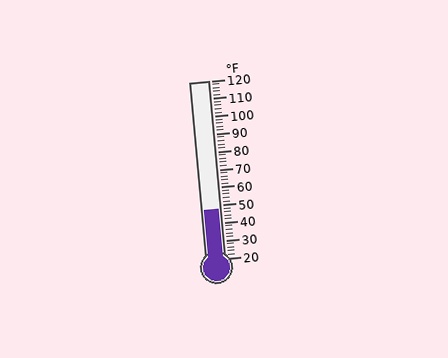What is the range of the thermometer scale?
The thermometer scale ranges from 20°F to 120°F.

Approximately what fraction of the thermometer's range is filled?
The thermometer is filled to approximately 30% of its range.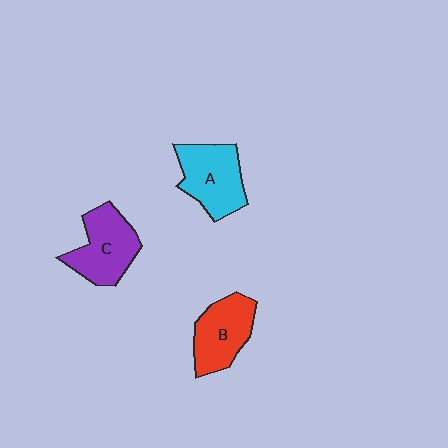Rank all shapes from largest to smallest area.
From largest to smallest: C (purple), A (cyan), B (red).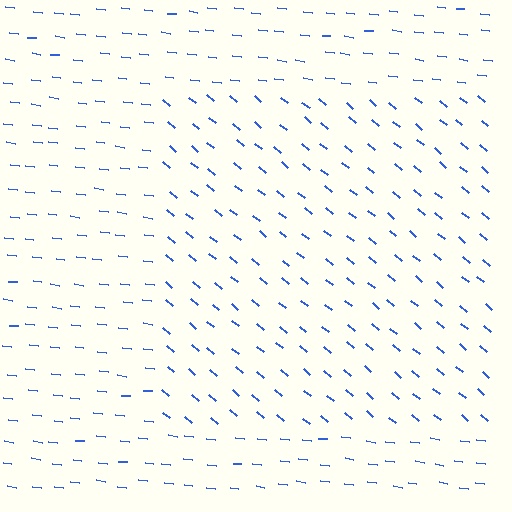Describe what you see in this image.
The image is filled with small blue line segments. A rectangle region in the image has lines oriented differently from the surrounding lines, creating a visible texture boundary.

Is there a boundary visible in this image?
Yes, there is a texture boundary formed by a change in line orientation.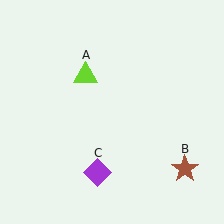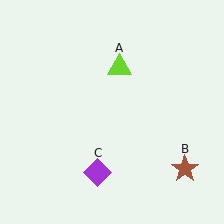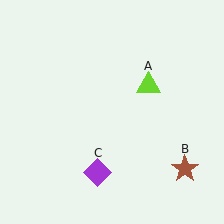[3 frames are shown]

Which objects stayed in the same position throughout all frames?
Brown star (object B) and purple diamond (object C) remained stationary.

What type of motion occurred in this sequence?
The lime triangle (object A) rotated clockwise around the center of the scene.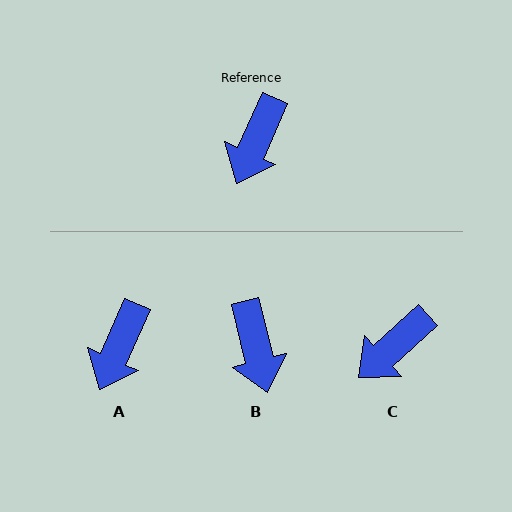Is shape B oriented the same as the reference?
No, it is off by about 38 degrees.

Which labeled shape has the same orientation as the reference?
A.